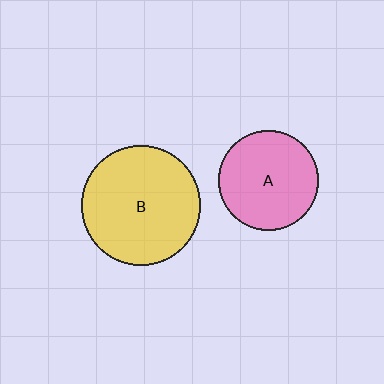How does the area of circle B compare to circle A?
Approximately 1.4 times.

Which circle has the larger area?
Circle B (yellow).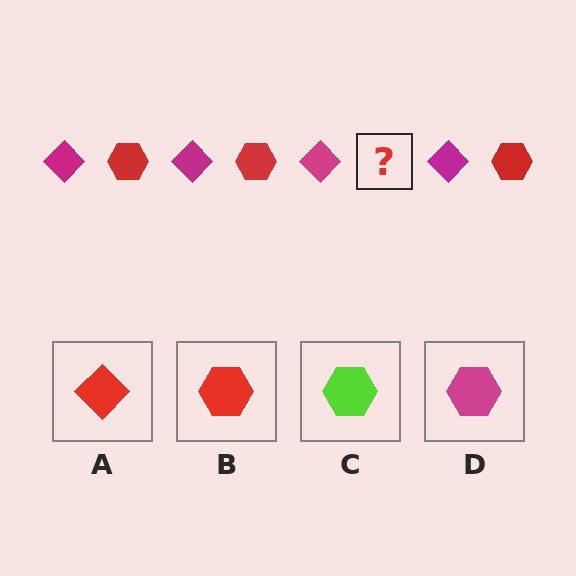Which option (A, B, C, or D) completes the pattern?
B.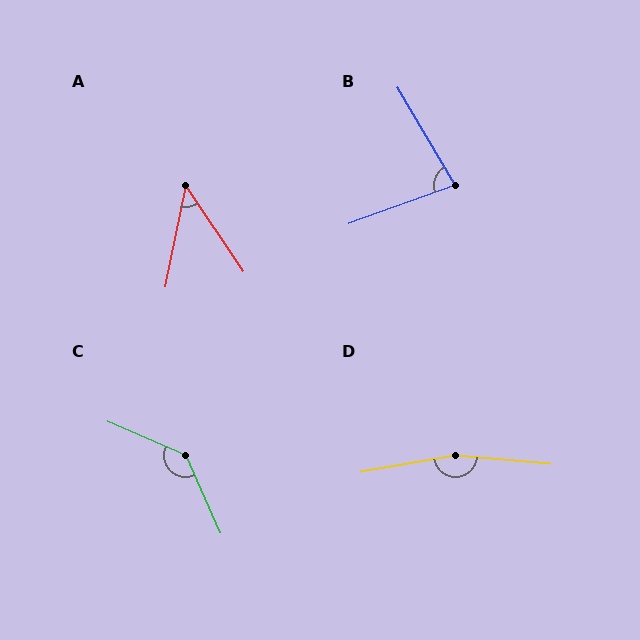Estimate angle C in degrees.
Approximately 137 degrees.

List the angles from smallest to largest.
A (46°), B (80°), C (137°), D (165°).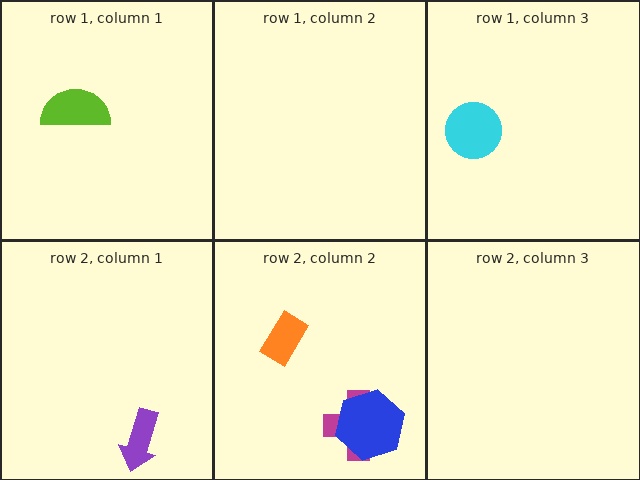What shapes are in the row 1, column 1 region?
The lime semicircle.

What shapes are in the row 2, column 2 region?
The orange rectangle, the magenta cross, the blue hexagon.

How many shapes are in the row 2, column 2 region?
3.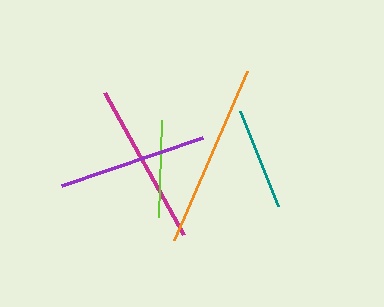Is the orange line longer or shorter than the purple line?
The orange line is longer than the purple line.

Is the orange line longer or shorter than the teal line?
The orange line is longer than the teal line.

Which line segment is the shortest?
The lime line is the shortest at approximately 97 pixels.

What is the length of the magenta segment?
The magenta segment is approximately 163 pixels long.